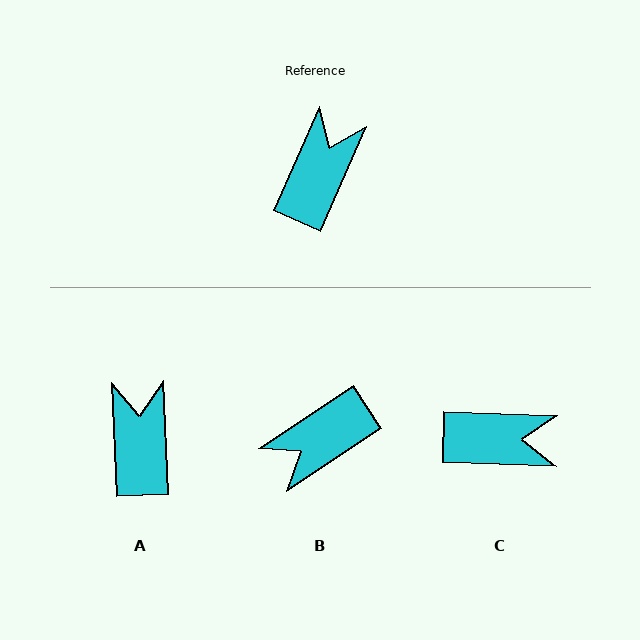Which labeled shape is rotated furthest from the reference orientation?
B, about 147 degrees away.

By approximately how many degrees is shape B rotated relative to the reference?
Approximately 147 degrees counter-clockwise.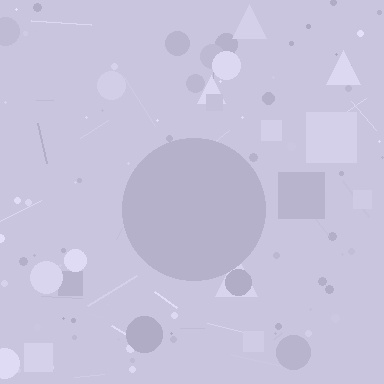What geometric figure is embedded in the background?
A circle is embedded in the background.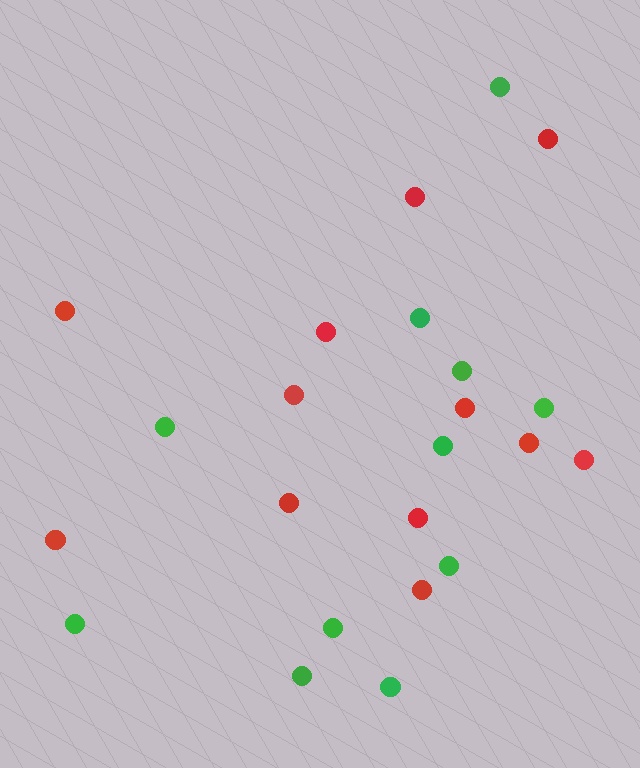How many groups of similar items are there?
There are 2 groups: one group of red circles (12) and one group of green circles (11).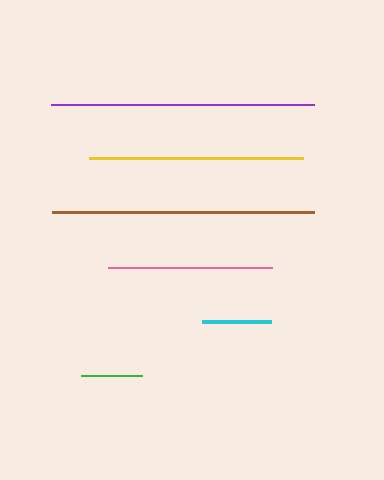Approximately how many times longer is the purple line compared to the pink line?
The purple line is approximately 1.6 times the length of the pink line.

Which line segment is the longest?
The purple line is the longest at approximately 263 pixels.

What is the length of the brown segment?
The brown segment is approximately 262 pixels long.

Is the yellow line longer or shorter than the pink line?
The yellow line is longer than the pink line.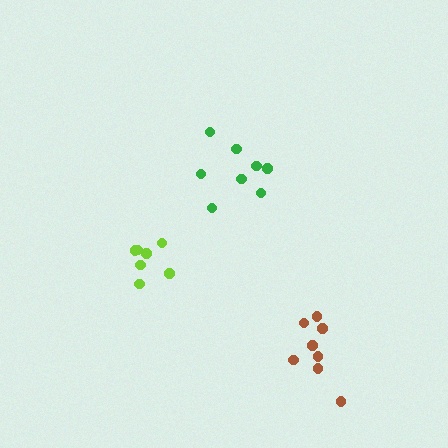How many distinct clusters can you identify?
There are 3 distinct clusters.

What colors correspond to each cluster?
The clusters are colored: brown, green, lime.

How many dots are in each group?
Group 1: 8 dots, Group 2: 8 dots, Group 3: 7 dots (23 total).